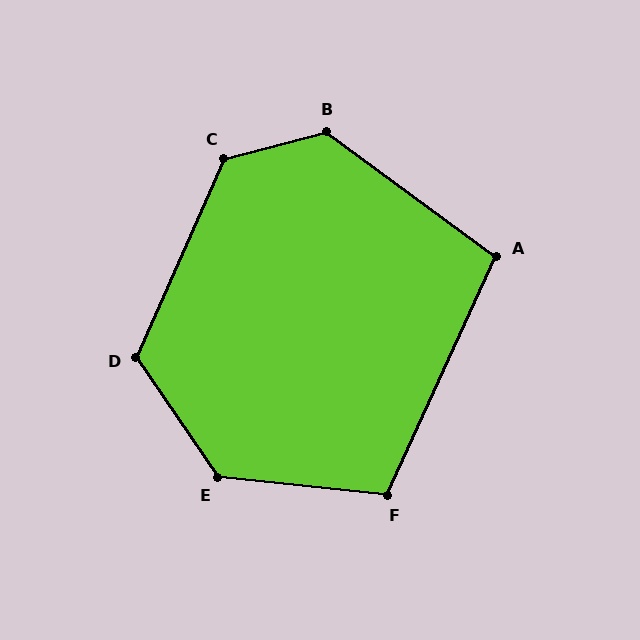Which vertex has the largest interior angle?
E, at approximately 130 degrees.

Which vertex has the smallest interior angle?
A, at approximately 101 degrees.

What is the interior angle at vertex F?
Approximately 109 degrees (obtuse).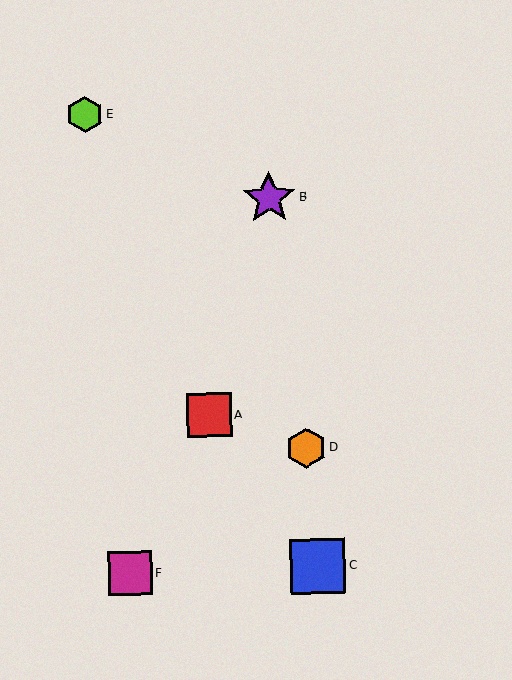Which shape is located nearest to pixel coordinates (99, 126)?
The lime hexagon (labeled E) at (84, 115) is nearest to that location.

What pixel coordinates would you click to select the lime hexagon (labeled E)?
Click at (84, 115) to select the lime hexagon E.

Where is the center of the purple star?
The center of the purple star is at (269, 198).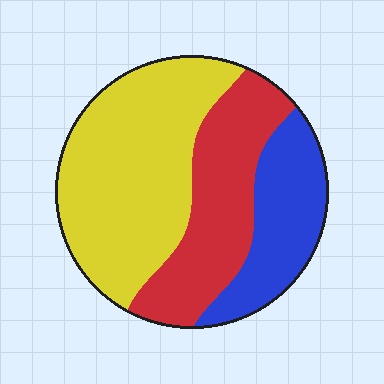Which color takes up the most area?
Yellow, at roughly 50%.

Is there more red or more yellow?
Yellow.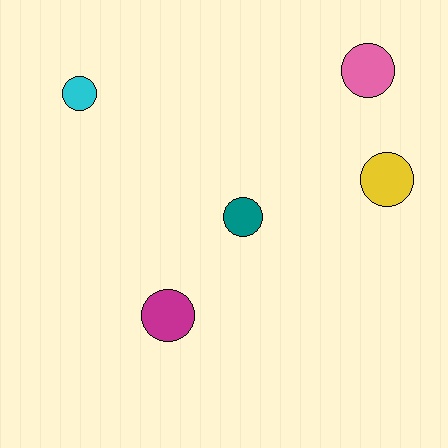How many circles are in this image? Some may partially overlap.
There are 5 circles.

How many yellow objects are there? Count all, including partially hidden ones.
There is 1 yellow object.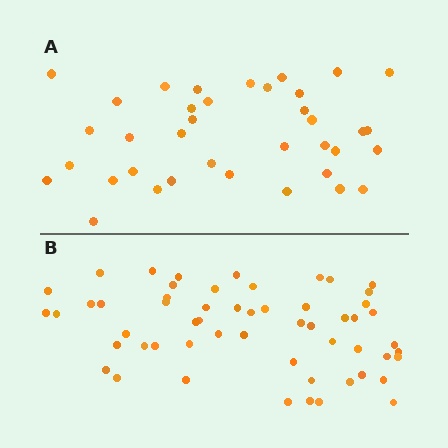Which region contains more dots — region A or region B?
Region B (the bottom region) has more dots.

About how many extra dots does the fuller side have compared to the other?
Region B has approximately 20 more dots than region A.